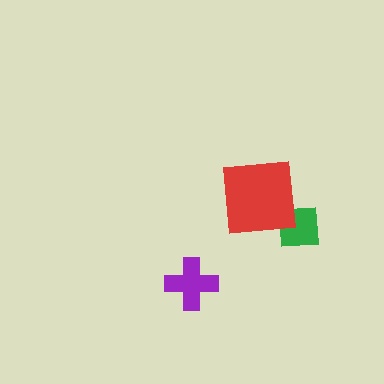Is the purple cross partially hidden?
No, no other shape covers it.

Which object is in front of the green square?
The red square is in front of the green square.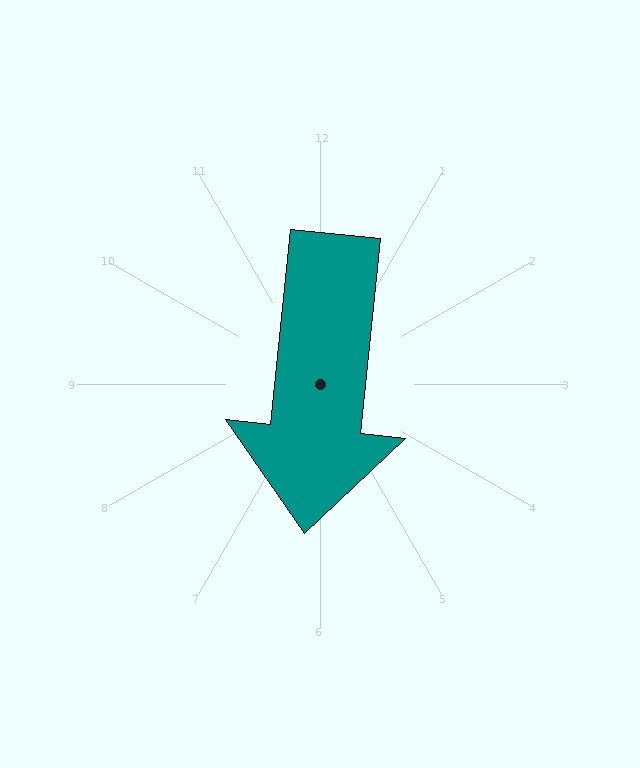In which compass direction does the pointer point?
South.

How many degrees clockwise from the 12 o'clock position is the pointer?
Approximately 186 degrees.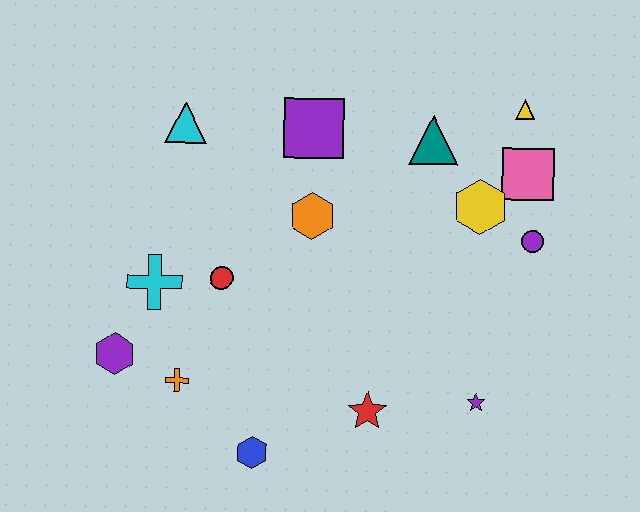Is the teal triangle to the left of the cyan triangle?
No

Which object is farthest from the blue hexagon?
The yellow triangle is farthest from the blue hexagon.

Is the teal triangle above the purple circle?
Yes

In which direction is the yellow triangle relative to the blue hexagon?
The yellow triangle is above the blue hexagon.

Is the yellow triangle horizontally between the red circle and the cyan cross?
No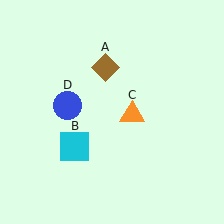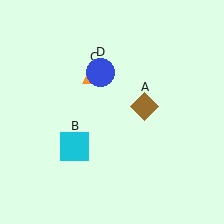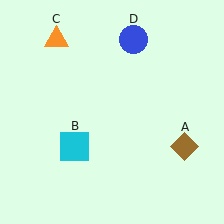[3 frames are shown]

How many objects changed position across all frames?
3 objects changed position: brown diamond (object A), orange triangle (object C), blue circle (object D).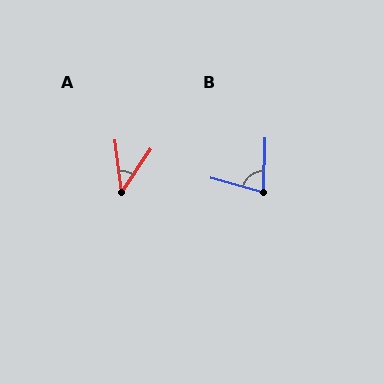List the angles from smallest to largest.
A (41°), B (76°).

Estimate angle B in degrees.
Approximately 76 degrees.